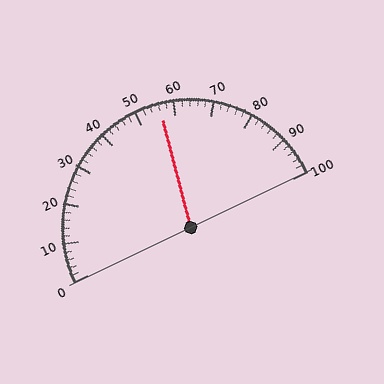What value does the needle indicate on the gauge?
The needle indicates approximately 56.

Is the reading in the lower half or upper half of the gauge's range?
The reading is in the upper half of the range (0 to 100).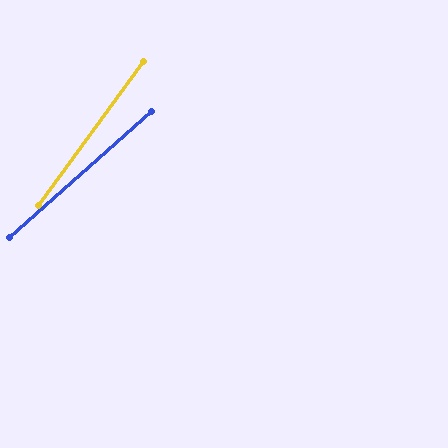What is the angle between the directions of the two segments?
Approximately 12 degrees.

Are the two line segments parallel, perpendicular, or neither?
Neither parallel nor perpendicular — they differ by about 12°.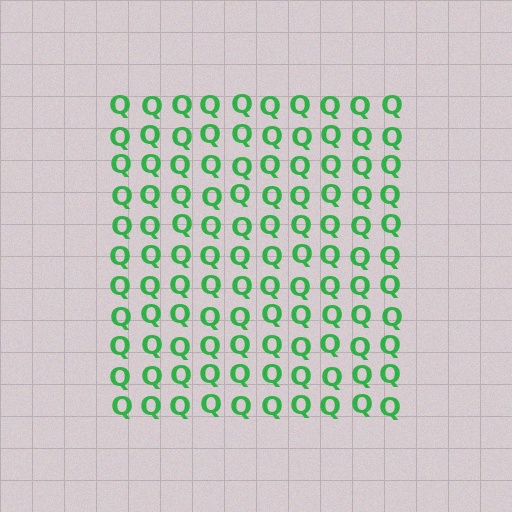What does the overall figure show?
The overall figure shows a square.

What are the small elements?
The small elements are letter Q's.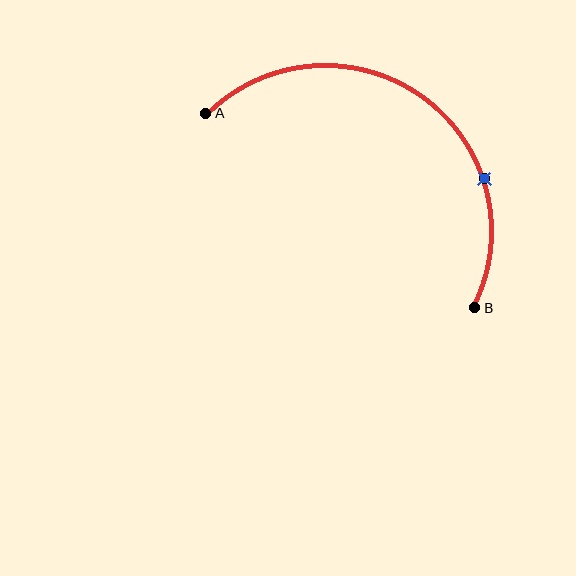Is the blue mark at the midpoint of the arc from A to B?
No. The blue mark lies on the arc but is closer to endpoint B. The arc midpoint would be at the point on the curve equidistant along the arc from both A and B.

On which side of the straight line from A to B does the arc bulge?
The arc bulges above and to the right of the straight line connecting A and B.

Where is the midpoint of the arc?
The arc midpoint is the point on the curve farthest from the straight line joining A and B. It sits above and to the right of that line.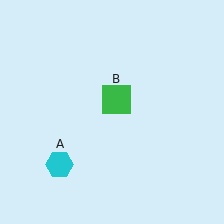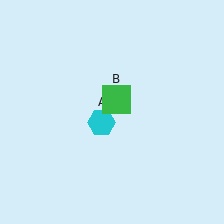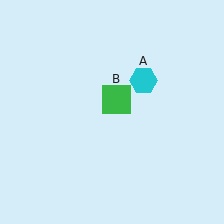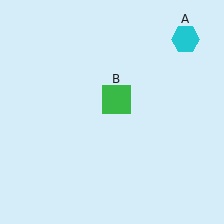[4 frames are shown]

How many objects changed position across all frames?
1 object changed position: cyan hexagon (object A).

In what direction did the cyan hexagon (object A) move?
The cyan hexagon (object A) moved up and to the right.